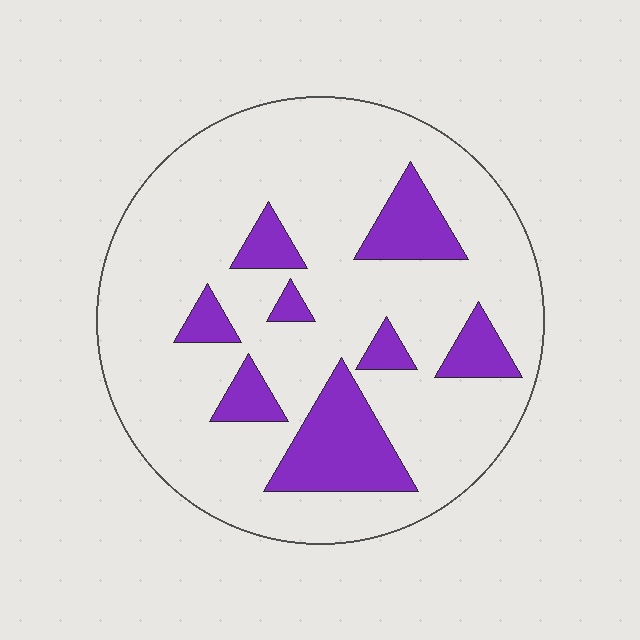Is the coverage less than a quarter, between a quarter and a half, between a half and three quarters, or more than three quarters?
Less than a quarter.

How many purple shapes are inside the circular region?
8.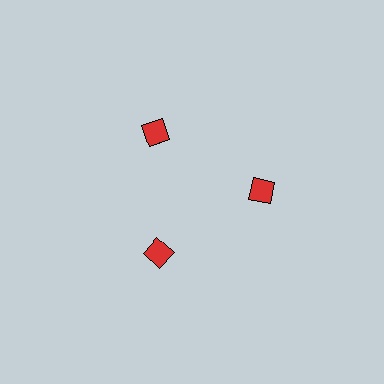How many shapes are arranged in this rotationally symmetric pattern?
There are 3 shapes, arranged in 3 groups of 1.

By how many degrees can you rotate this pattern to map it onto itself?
The pattern maps onto itself every 120 degrees of rotation.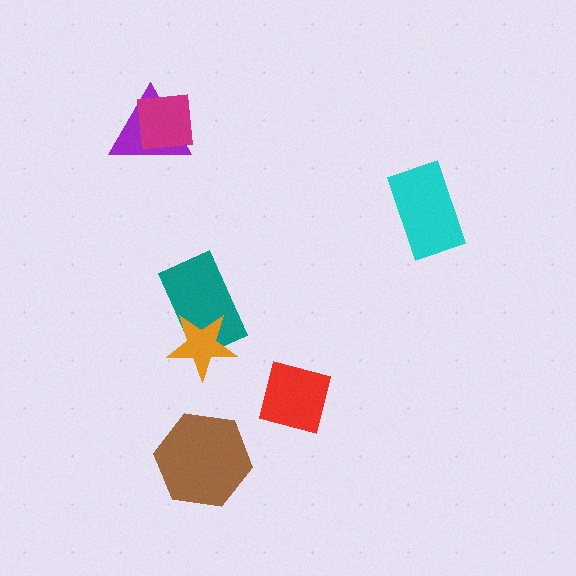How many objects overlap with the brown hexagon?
0 objects overlap with the brown hexagon.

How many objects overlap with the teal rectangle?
1 object overlaps with the teal rectangle.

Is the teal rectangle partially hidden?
Yes, it is partially covered by another shape.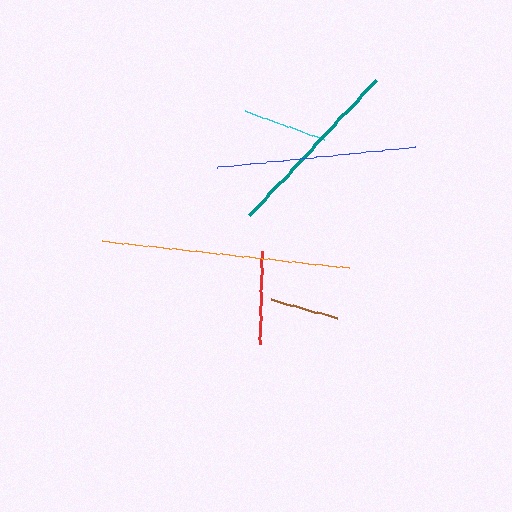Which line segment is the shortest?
The brown line is the shortest at approximately 68 pixels.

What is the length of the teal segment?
The teal segment is approximately 186 pixels long.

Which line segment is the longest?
The orange line is the longest at approximately 249 pixels.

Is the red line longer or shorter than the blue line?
The blue line is longer than the red line.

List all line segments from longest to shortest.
From longest to shortest: orange, blue, teal, red, cyan, brown.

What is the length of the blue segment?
The blue segment is approximately 198 pixels long.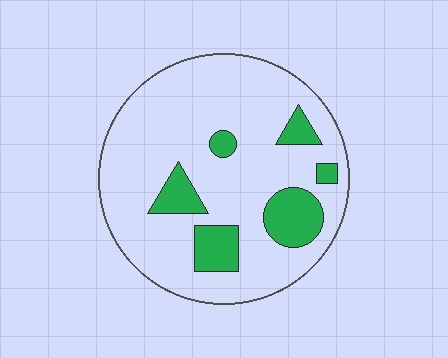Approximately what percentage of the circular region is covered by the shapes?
Approximately 20%.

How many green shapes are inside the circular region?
6.